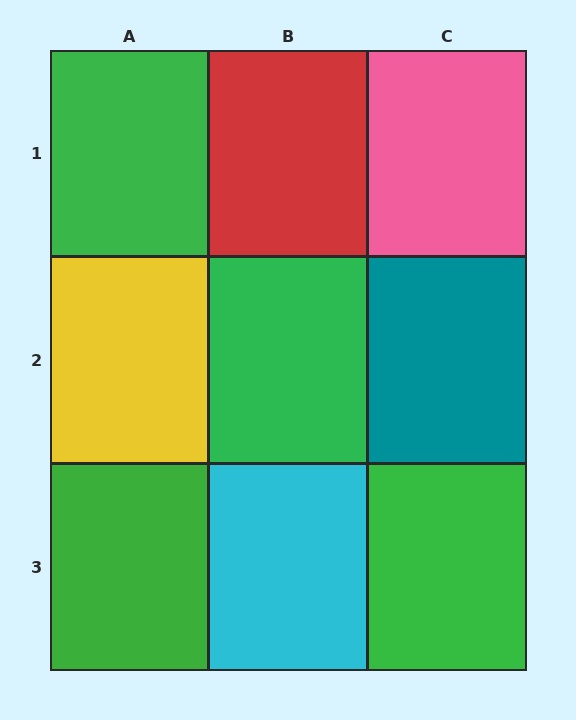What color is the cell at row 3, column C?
Green.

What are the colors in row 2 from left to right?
Yellow, green, teal.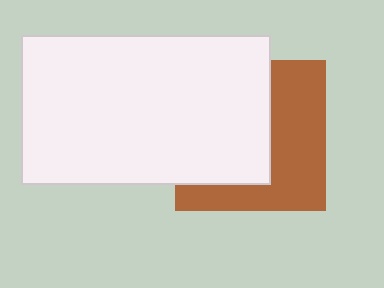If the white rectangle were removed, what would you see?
You would see the complete brown square.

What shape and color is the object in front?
The object in front is a white rectangle.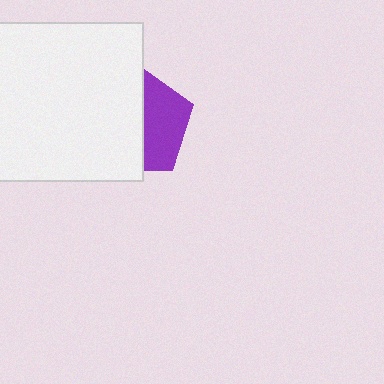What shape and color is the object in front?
The object in front is a white square.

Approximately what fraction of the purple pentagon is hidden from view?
Roughly 57% of the purple pentagon is hidden behind the white square.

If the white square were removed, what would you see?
You would see the complete purple pentagon.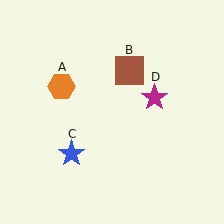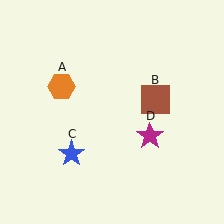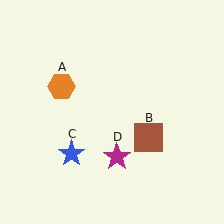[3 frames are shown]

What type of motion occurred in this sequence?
The brown square (object B), magenta star (object D) rotated clockwise around the center of the scene.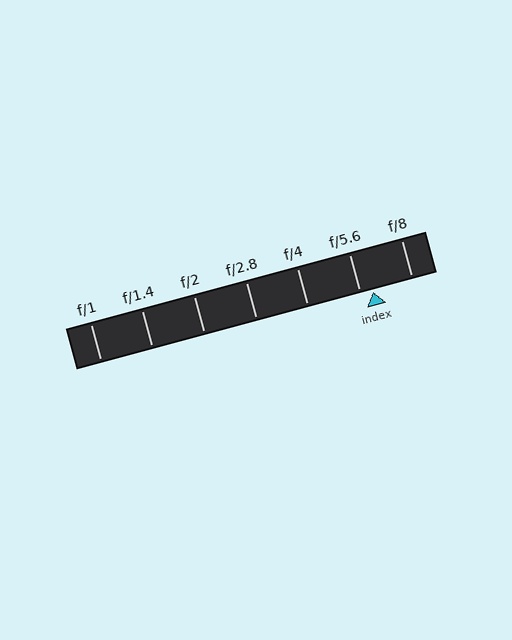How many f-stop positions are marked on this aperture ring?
There are 7 f-stop positions marked.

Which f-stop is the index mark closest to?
The index mark is closest to f/5.6.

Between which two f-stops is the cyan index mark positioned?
The index mark is between f/5.6 and f/8.